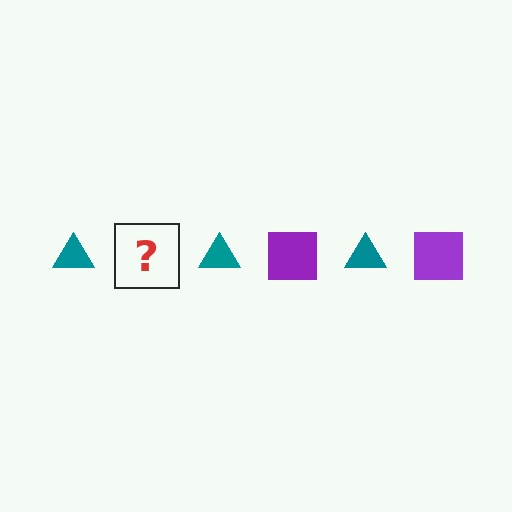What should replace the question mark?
The question mark should be replaced with a purple square.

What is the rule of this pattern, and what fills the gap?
The rule is that the pattern alternates between teal triangle and purple square. The gap should be filled with a purple square.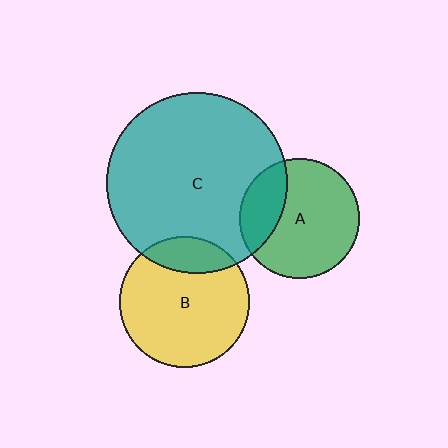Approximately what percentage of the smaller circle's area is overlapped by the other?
Approximately 25%.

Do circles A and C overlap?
Yes.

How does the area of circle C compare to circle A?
Approximately 2.3 times.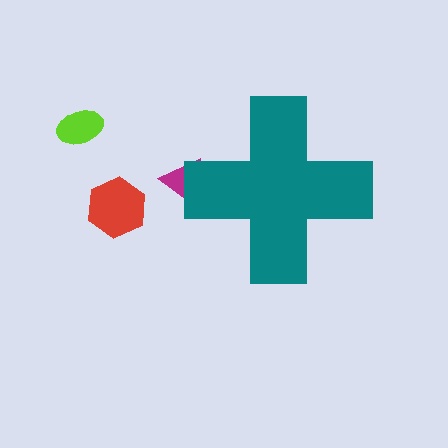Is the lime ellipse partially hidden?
No, the lime ellipse is fully visible.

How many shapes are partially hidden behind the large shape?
1 shape is partially hidden.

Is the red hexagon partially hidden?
No, the red hexagon is fully visible.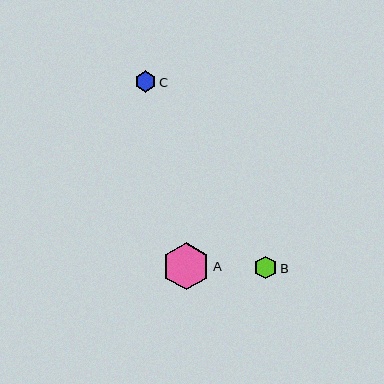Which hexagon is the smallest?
Hexagon C is the smallest with a size of approximately 22 pixels.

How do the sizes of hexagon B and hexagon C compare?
Hexagon B and hexagon C are approximately the same size.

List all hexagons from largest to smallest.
From largest to smallest: A, B, C.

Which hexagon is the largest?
Hexagon A is the largest with a size of approximately 47 pixels.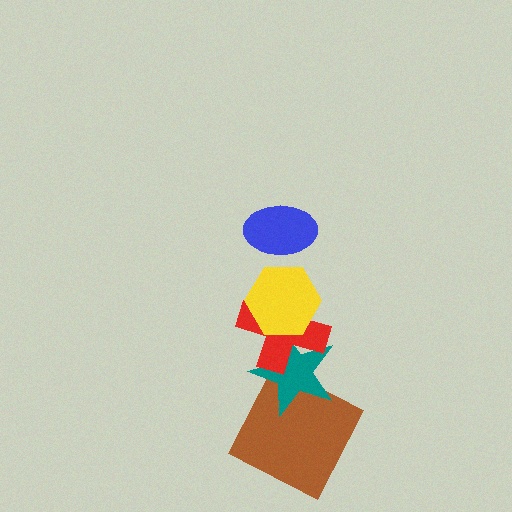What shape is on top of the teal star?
The red cross is on top of the teal star.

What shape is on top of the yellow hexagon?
The blue ellipse is on top of the yellow hexagon.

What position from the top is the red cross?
The red cross is 3rd from the top.